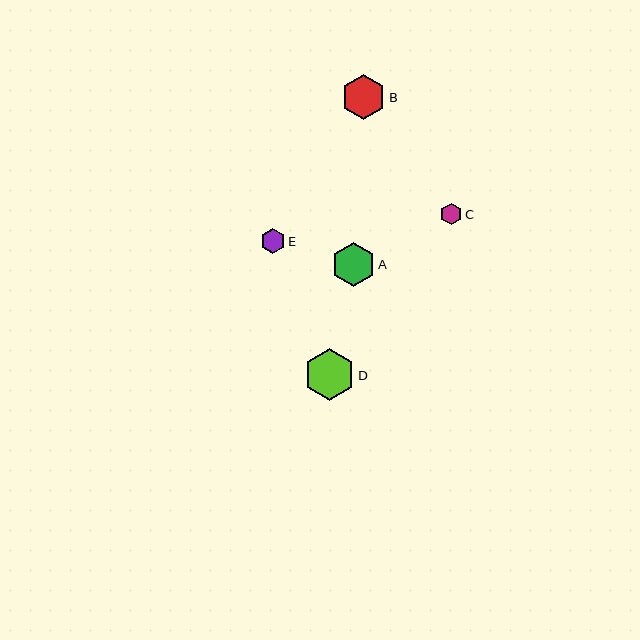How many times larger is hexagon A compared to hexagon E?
Hexagon A is approximately 1.8 times the size of hexagon E.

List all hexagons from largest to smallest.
From largest to smallest: D, B, A, E, C.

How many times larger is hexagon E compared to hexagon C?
Hexagon E is approximately 1.1 times the size of hexagon C.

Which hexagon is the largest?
Hexagon D is the largest with a size of approximately 52 pixels.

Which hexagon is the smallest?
Hexagon C is the smallest with a size of approximately 22 pixels.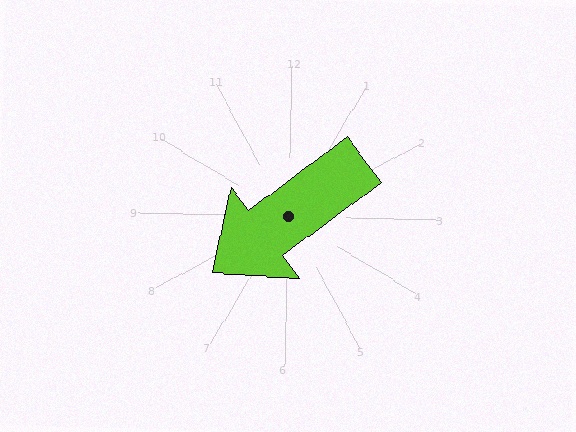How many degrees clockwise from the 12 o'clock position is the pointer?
Approximately 232 degrees.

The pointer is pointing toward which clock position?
Roughly 8 o'clock.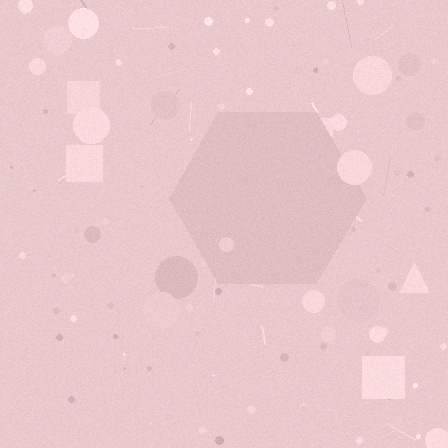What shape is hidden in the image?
A hexagon is hidden in the image.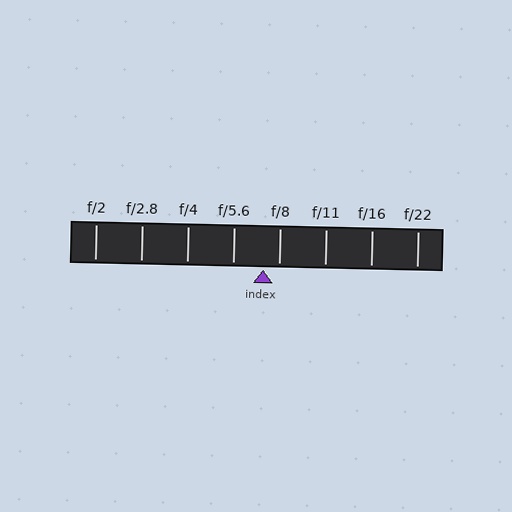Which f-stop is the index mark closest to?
The index mark is closest to f/8.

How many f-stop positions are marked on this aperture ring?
There are 8 f-stop positions marked.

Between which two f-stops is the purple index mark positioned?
The index mark is between f/5.6 and f/8.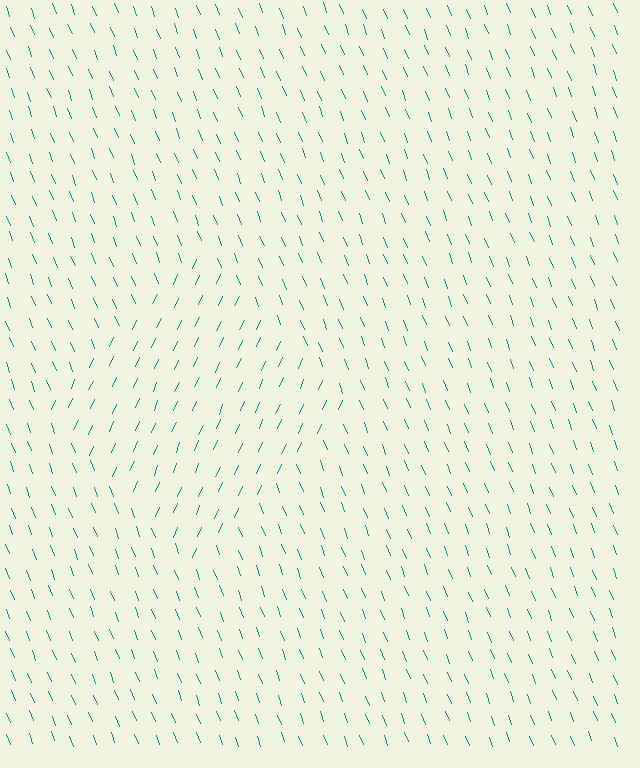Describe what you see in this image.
The image is filled with small teal line segments. A diamond region in the image has lines oriented differently from the surrounding lines, creating a visible texture boundary.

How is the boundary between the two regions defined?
The boundary is defined purely by a change in line orientation (approximately 45 degrees difference). All lines are the same color and thickness.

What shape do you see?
I see a diamond.